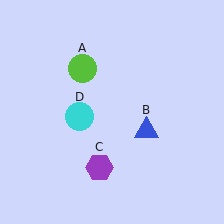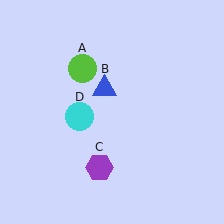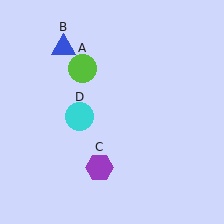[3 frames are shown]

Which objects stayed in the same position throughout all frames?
Lime circle (object A) and purple hexagon (object C) and cyan circle (object D) remained stationary.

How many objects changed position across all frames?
1 object changed position: blue triangle (object B).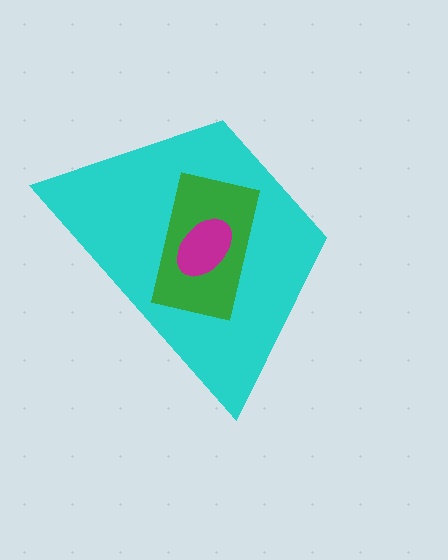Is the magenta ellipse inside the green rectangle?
Yes.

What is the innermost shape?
The magenta ellipse.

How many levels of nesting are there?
3.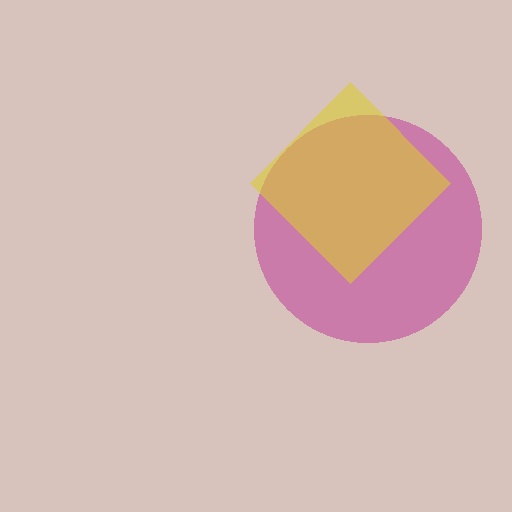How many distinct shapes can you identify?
There are 2 distinct shapes: a magenta circle, a yellow diamond.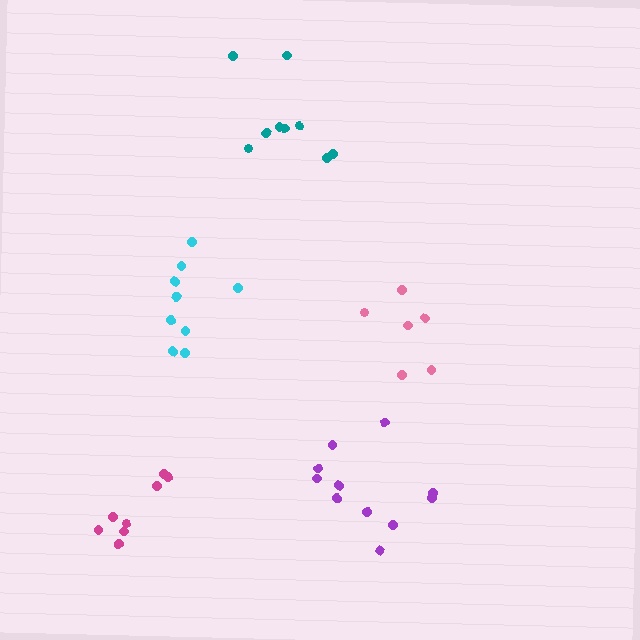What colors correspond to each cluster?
The clusters are colored: teal, pink, purple, cyan, magenta.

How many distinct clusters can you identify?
There are 5 distinct clusters.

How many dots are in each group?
Group 1: 9 dots, Group 2: 6 dots, Group 3: 11 dots, Group 4: 9 dots, Group 5: 8 dots (43 total).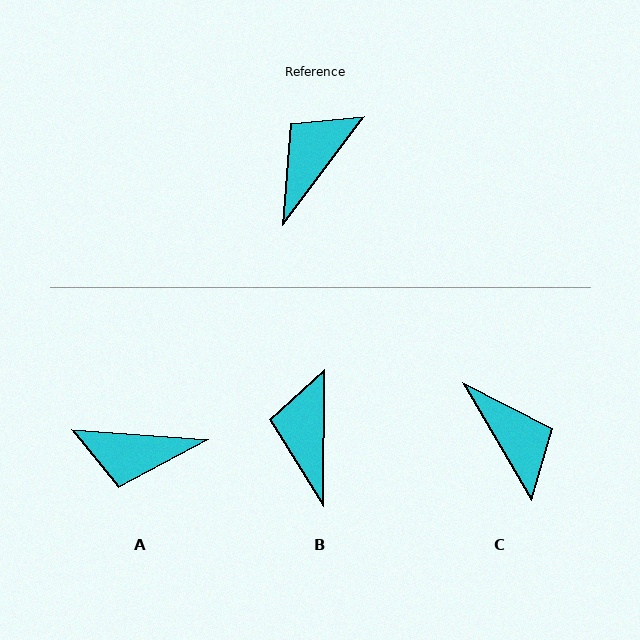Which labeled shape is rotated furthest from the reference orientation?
A, about 123 degrees away.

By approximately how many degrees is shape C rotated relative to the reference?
Approximately 112 degrees clockwise.